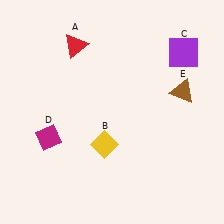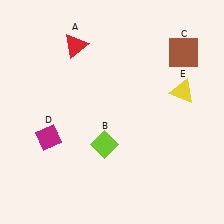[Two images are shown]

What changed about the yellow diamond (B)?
In Image 1, B is yellow. In Image 2, it changed to lime.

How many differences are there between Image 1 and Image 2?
There are 3 differences between the two images.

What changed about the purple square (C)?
In Image 1, C is purple. In Image 2, it changed to brown.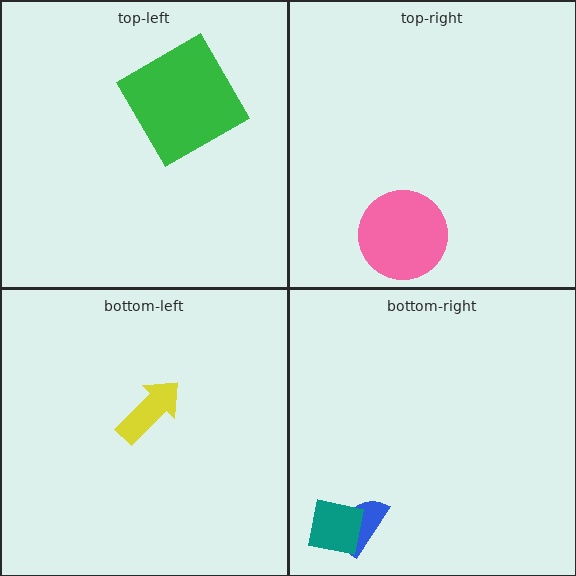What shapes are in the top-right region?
The pink circle.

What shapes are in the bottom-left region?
The yellow arrow.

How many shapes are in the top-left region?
1.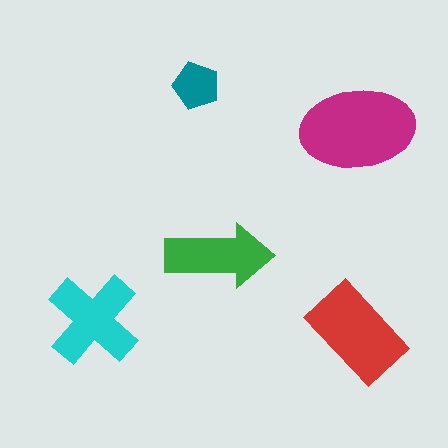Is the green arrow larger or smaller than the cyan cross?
Smaller.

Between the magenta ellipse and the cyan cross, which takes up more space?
The magenta ellipse.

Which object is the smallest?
The teal pentagon.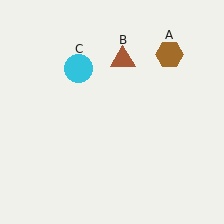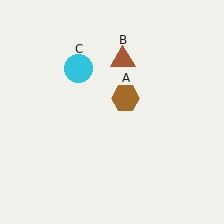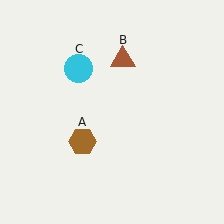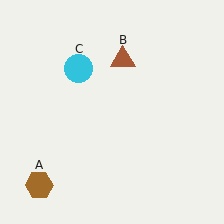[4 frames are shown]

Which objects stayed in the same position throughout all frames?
Brown triangle (object B) and cyan circle (object C) remained stationary.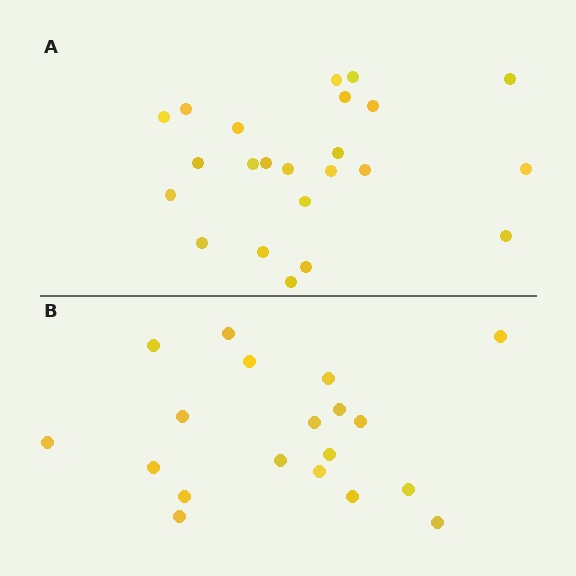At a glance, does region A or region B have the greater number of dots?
Region A (the top region) has more dots.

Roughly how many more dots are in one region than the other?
Region A has about 4 more dots than region B.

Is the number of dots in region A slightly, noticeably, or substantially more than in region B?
Region A has only slightly more — the two regions are fairly close. The ratio is roughly 1.2 to 1.